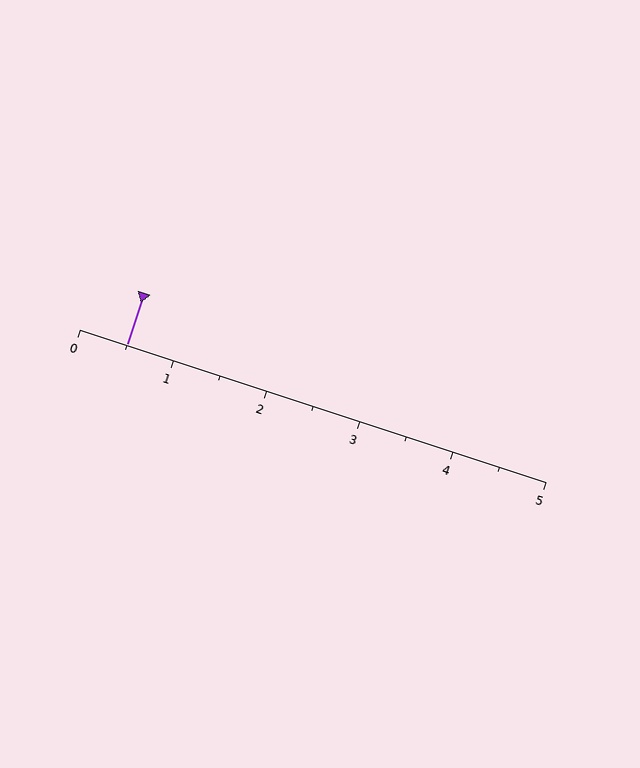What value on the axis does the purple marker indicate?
The marker indicates approximately 0.5.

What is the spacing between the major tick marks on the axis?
The major ticks are spaced 1 apart.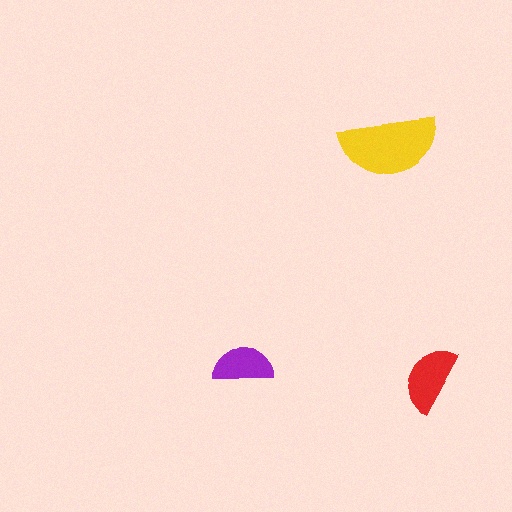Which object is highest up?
The yellow semicircle is topmost.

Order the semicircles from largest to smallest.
the yellow one, the red one, the purple one.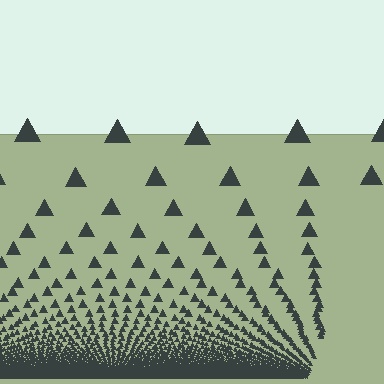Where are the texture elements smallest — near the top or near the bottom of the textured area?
Near the bottom.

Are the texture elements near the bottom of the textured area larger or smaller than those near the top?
Smaller. The gradient is inverted — elements near the bottom are smaller and denser.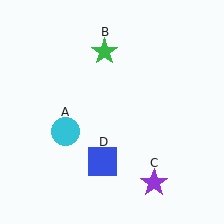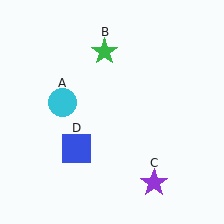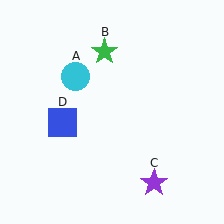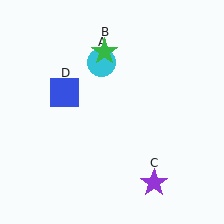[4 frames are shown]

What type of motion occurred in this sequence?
The cyan circle (object A), blue square (object D) rotated clockwise around the center of the scene.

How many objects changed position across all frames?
2 objects changed position: cyan circle (object A), blue square (object D).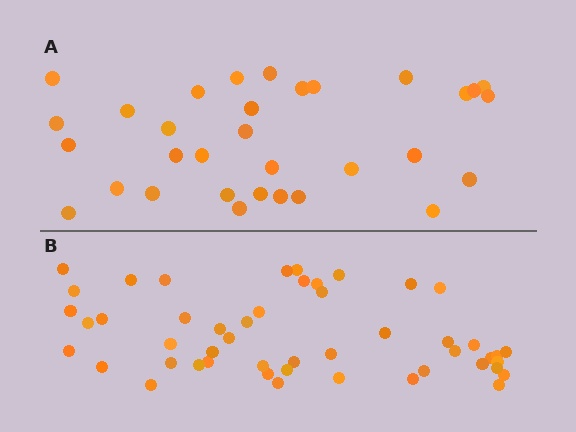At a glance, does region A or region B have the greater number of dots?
Region B (the bottom region) has more dots.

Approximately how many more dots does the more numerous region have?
Region B has approximately 15 more dots than region A.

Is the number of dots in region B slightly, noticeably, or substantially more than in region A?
Region B has substantially more. The ratio is roughly 1.5 to 1.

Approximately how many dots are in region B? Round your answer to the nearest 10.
About 50 dots. (The exact count is 49, which rounds to 50.)